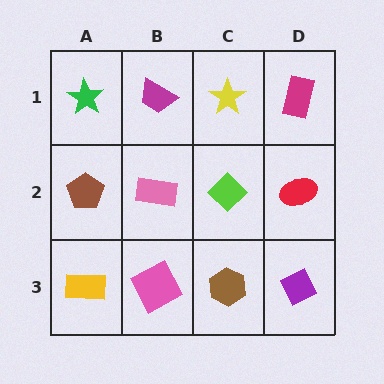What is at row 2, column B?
A pink rectangle.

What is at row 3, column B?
A pink square.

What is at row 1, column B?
A magenta trapezoid.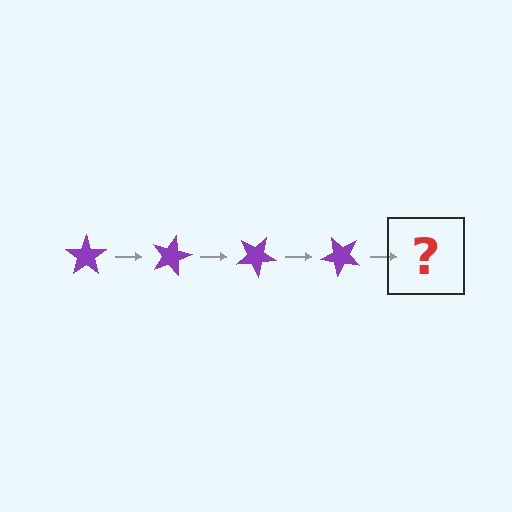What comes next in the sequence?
The next element should be a purple star rotated 60 degrees.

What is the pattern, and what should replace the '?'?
The pattern is that the star rotates 15 degrees each step. The '?' should be a purple star rotated 60 degrees.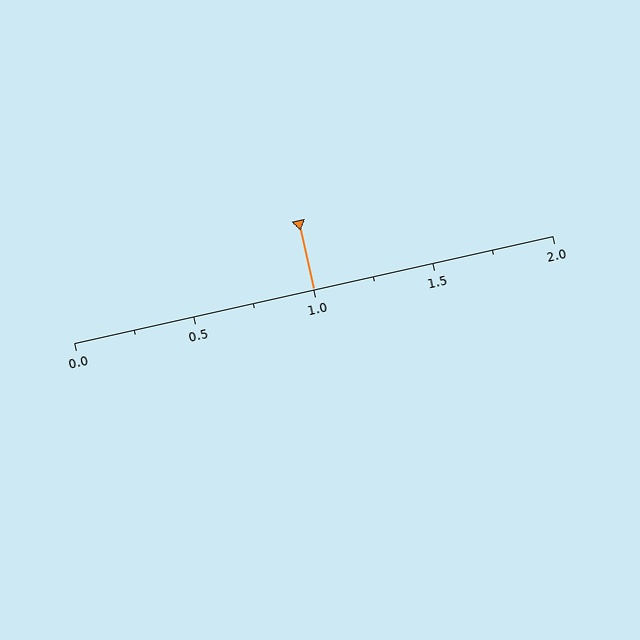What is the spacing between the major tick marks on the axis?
The major ticks are spaced 0.5 apart.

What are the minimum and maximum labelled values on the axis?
The axis runs from 0.0 to 2.0.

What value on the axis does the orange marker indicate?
The marker indicates approximately 1.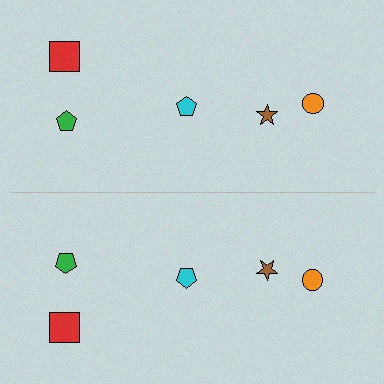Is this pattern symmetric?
Yes, this pattern has bilateral (reflection) symmetry.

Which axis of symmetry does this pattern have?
The pattern has a horizontal axis of symmetry running through the center of the image.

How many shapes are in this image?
There are 10 shapes in this image.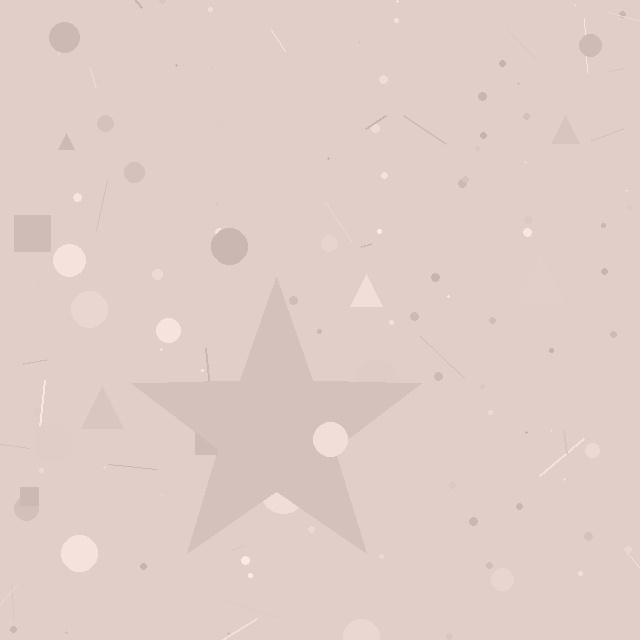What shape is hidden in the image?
A star is hidden in the image.